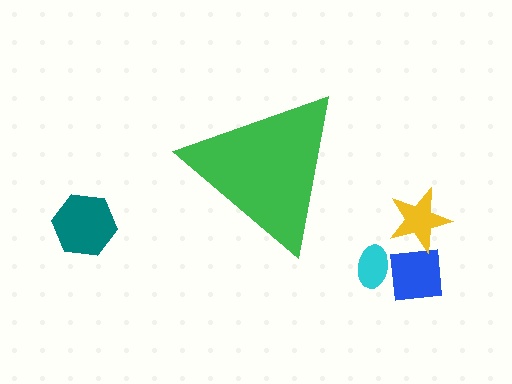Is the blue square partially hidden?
No, the blue square is fully visible.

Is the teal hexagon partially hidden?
No, the teal hexagon is fully visible.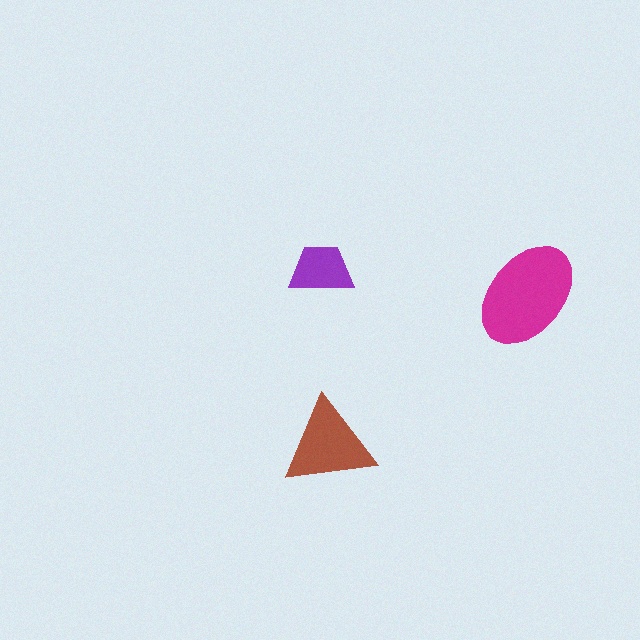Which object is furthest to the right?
The magenta ellipse is rightmost.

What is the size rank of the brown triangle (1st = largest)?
2nd.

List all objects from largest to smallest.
The magenta ellipse, the brown triangle, the purple trapezoid.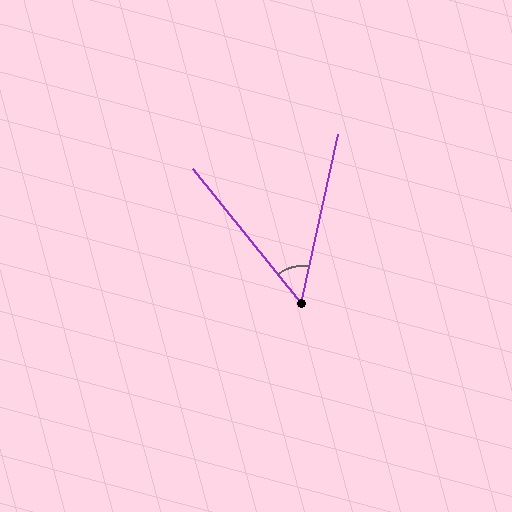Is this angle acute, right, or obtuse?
It is acute.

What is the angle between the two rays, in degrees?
Approximately 51 degrees.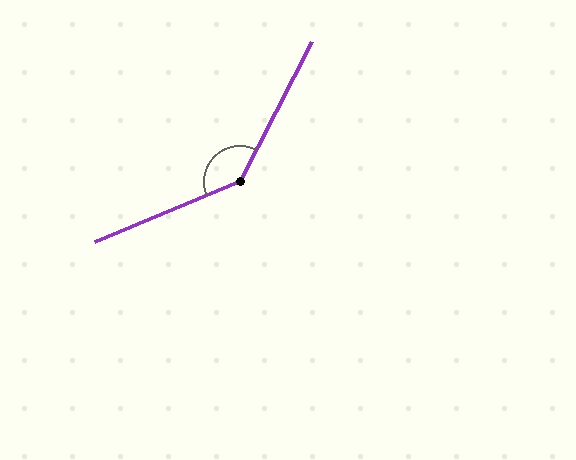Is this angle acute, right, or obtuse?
It is obtuse.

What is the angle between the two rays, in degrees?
Approximately 140 degrees.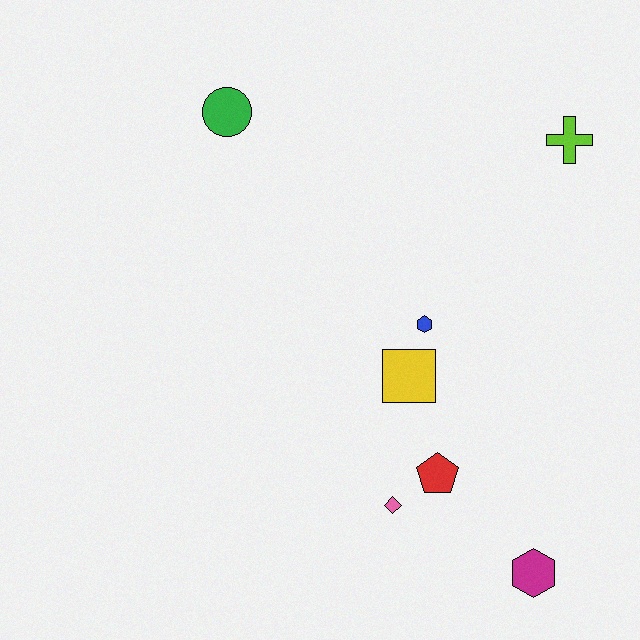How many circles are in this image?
There is 1 circle.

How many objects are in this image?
There are 7 objects.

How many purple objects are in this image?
There are no purple objects.